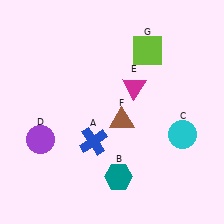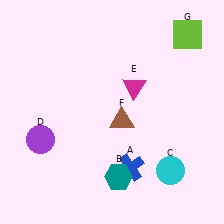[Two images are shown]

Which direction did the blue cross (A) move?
The blue cross (A) moved right.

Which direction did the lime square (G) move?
The lime square (G) moved right.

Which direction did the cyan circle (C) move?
The cyan circle (C) moved down.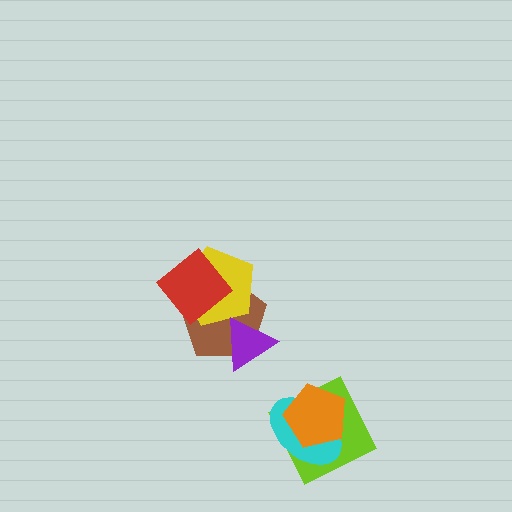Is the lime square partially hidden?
Yes, it is partially covered by another shape.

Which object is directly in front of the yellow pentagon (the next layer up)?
The red diamond is directly in front of the yellow pentagon.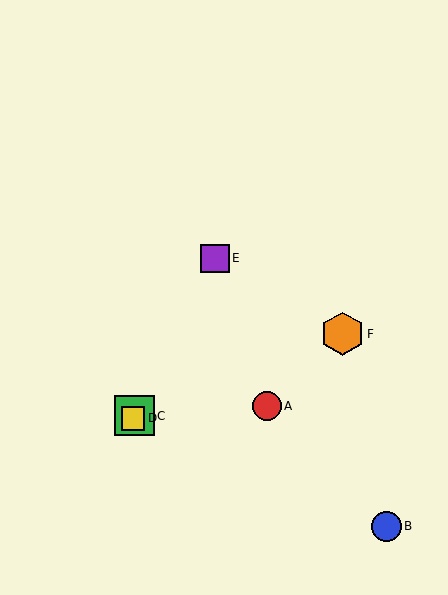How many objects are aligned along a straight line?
3 objects (C, D, E) are aligned along a straight line.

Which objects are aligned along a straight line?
Objects C, D, E are aligned along a straight line.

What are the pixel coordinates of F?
Object F is at (342, 334).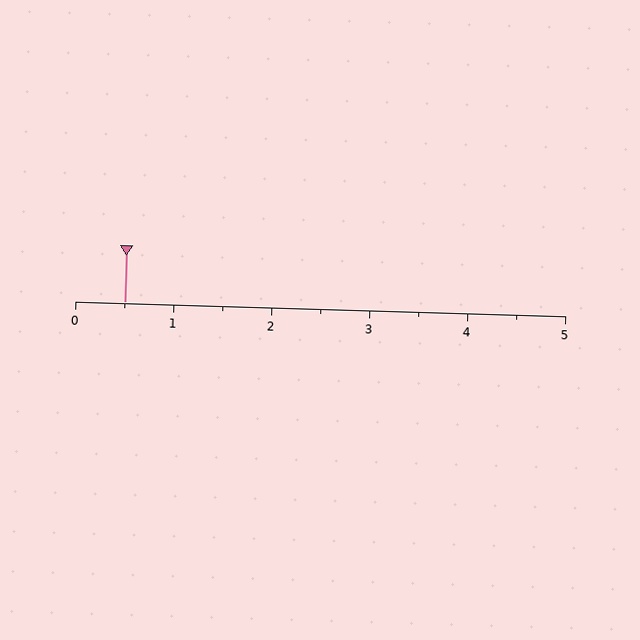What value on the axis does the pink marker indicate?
The marker indicates approximately 0.5.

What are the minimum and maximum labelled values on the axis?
The axis runs from 0 to 5.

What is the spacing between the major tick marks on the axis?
The major ticks are spaced 1 apart.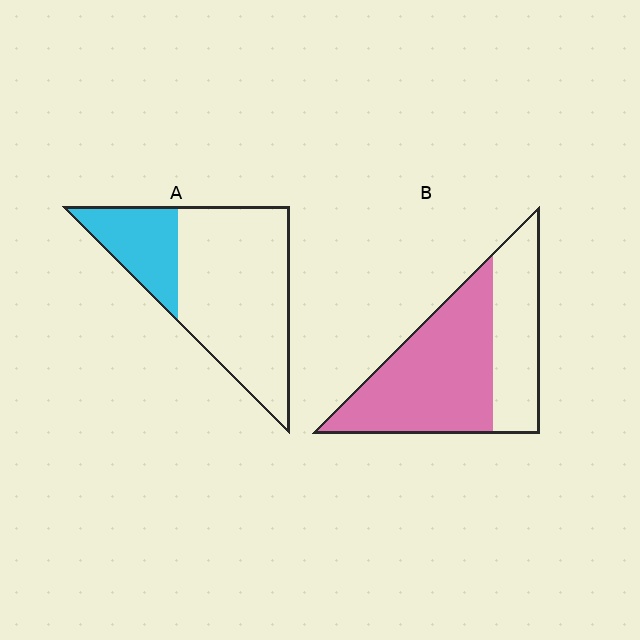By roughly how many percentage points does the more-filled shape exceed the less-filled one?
By roughly 35 percentage points (B over A).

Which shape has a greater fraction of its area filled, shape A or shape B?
Shape B.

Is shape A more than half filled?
No.